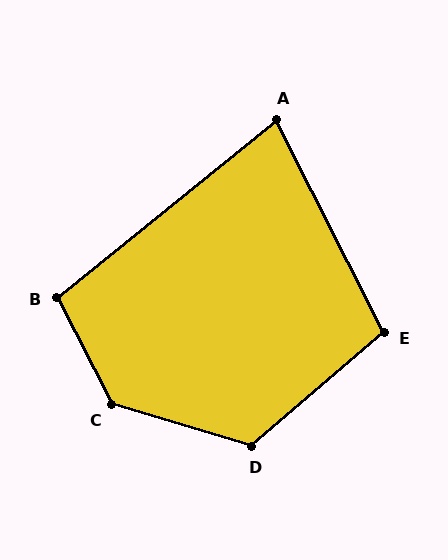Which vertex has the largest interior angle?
C, at approximately 133 degrees.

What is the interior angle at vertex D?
Approximately 123 degrees (obtuse).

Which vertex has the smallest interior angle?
A, at approximately 78 degrees.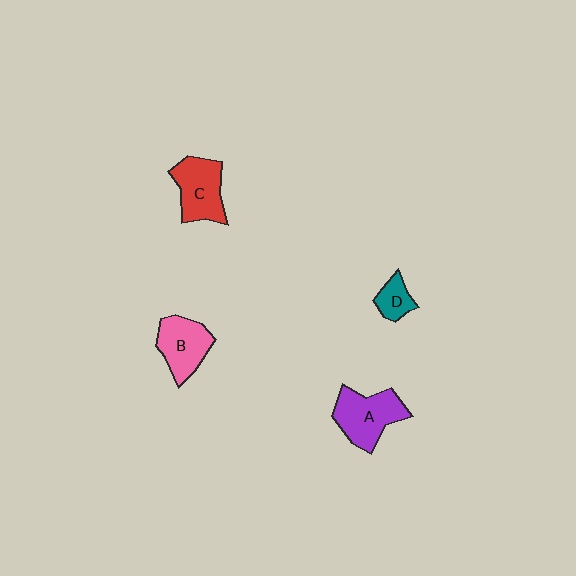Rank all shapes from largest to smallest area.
From largest to smallest: A (purple), C (red), B (pink), D (teal).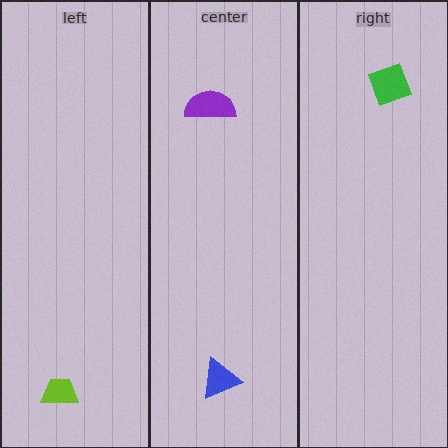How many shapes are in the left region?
1.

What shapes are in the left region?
The lime trapezoid.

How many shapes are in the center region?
2.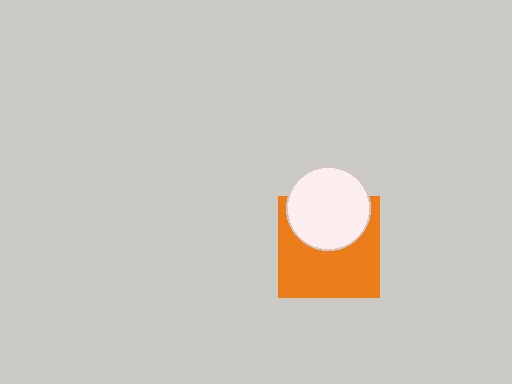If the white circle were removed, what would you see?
You would see the complete orange square.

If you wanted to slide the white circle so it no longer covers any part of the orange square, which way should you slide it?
Slide it up — that is the most direct way to separate the two shapes.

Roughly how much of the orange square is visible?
About half of it is visible (roughly 62%).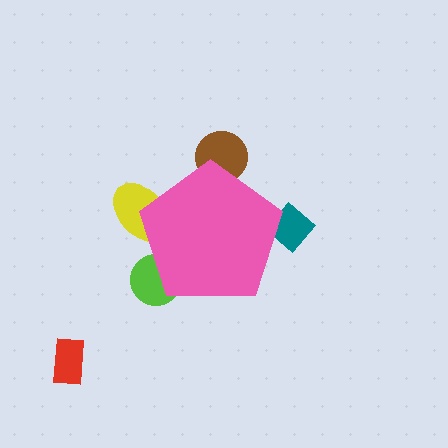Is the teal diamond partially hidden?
Yes, the teal diamond is partially hidden behind the pink pentagon.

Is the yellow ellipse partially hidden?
Yes, the yellow ellipse is partially hidden behind the pink pentagon.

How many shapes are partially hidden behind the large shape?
4 shapes are partially hidden.